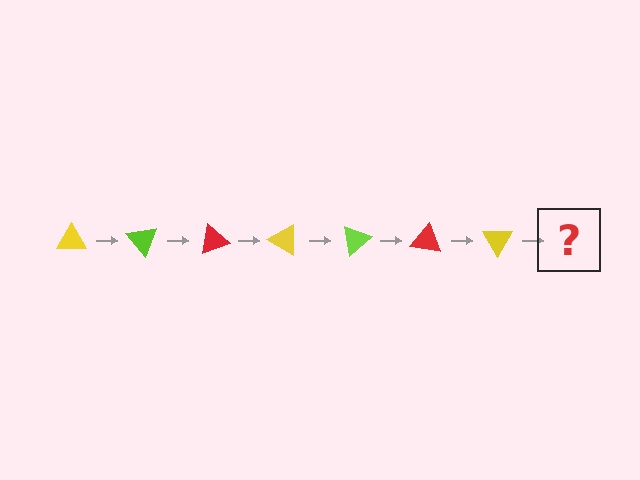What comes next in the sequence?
The next element should be a lime triangle, rotated 350 degrees from the start.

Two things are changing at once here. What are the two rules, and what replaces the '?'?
The two rules are that it rotates 50 degrees each step and the color cycles through yellow, lime, and red. The '?' should be a lime triangle, rotated 350 degrees from the start.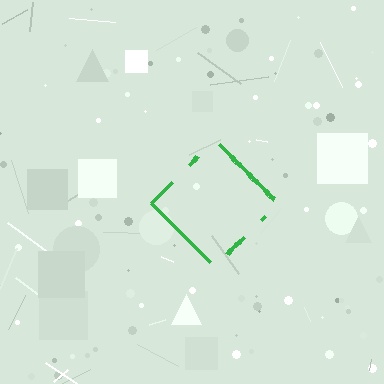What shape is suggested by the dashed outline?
The dashed outline suggests a diamond.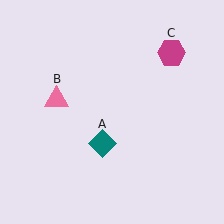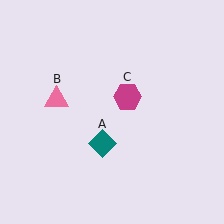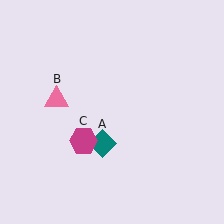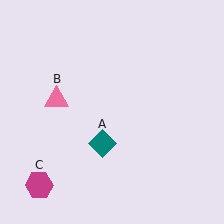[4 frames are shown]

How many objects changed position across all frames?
1 object changed position: magenta hexagon (object C).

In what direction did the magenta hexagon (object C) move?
The magenta hexagon (object C) moved down and to the left.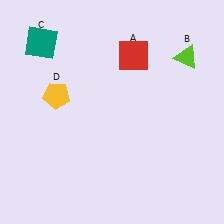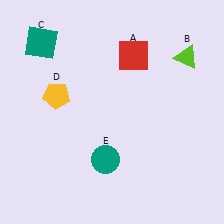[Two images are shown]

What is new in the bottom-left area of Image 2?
A teal circle (E) was added in the bottom-left area of Image 2.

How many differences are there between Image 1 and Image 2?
There is 1 difference between the two images.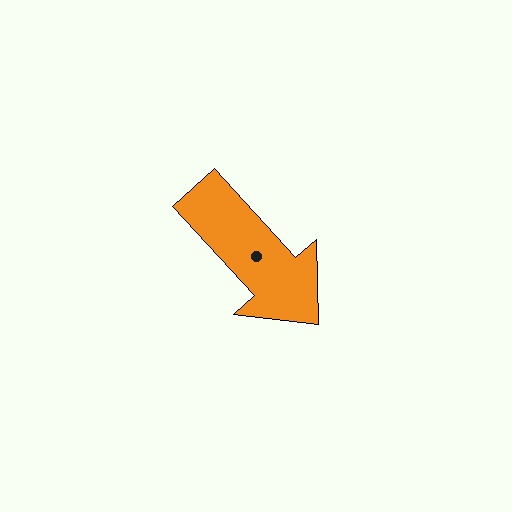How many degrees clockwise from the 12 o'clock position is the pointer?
Approximately 138 degrees.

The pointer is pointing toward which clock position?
Roughly 5 o'clock.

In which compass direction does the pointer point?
Southeast.